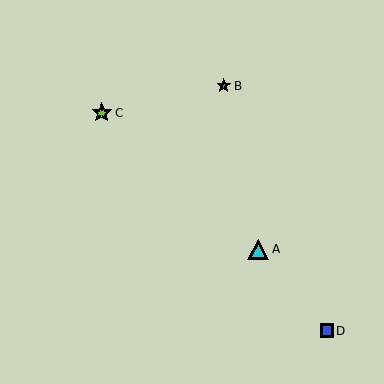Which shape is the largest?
The cyan triangle (labeled A) is the largest.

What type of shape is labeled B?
Shape B is a brown star.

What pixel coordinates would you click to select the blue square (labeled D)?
Click at (327, 331) to select the blue square D.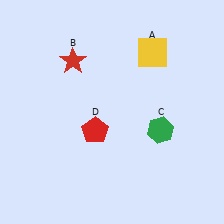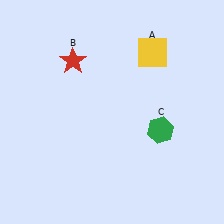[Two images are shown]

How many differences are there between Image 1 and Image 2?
There is 1 difference between the two images.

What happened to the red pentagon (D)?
The red pentagon (D) was removed in Image 2. It was in the bottom-left area of Image 1.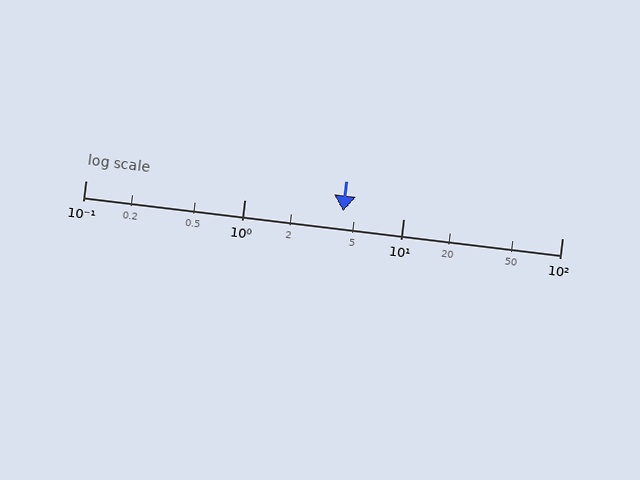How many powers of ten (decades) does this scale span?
The scale spans 3 decades, from 0.1 to 100.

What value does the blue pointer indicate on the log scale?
The pointer indicates approximately 4.2.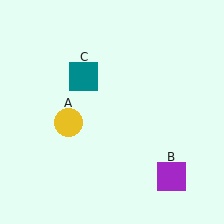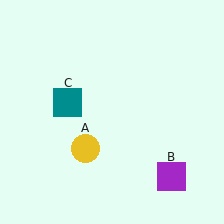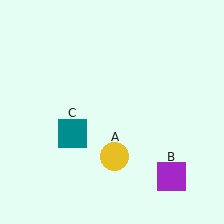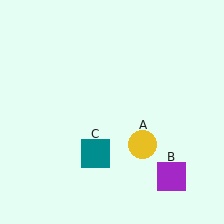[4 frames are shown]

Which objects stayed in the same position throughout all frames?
Purple square (object B) remained stationary.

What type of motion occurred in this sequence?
The yellow circle (object A), teal square (object C) rotated counterclockwise around the center of the scene.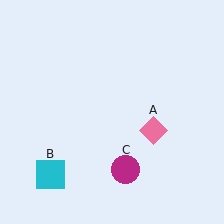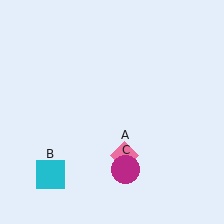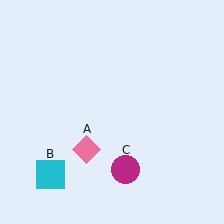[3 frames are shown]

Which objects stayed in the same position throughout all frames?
Cyan square (object B) and magenta circle (object C) remained stationary.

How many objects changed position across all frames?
1 object changed position: pink diamond (object A).